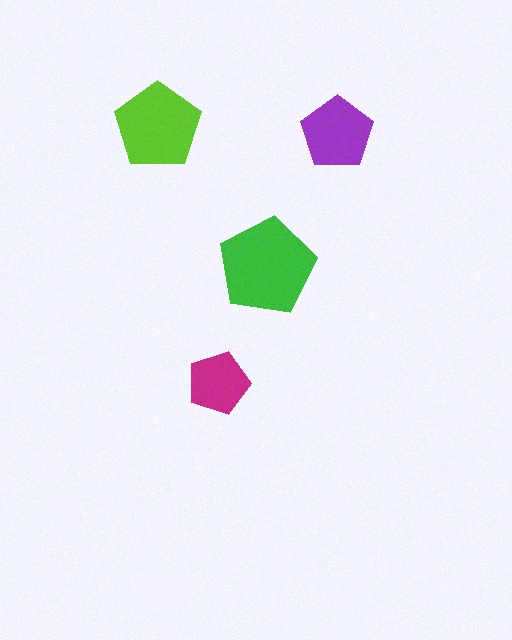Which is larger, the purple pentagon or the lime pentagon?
The lime one.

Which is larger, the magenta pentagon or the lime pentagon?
The lime one.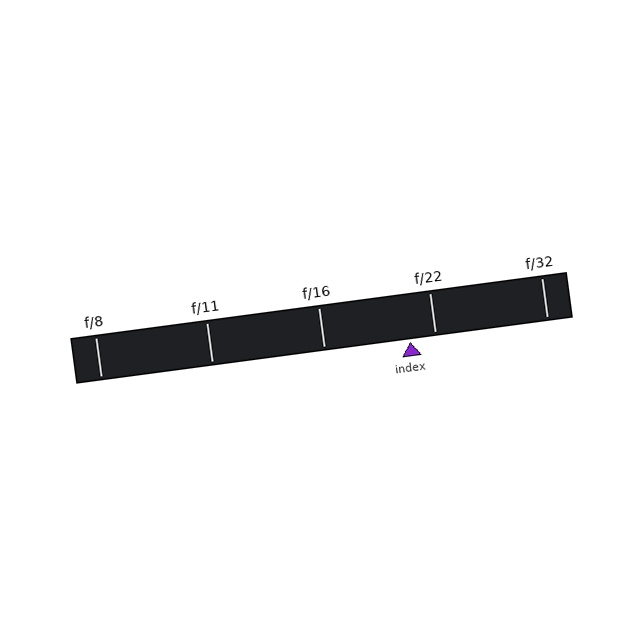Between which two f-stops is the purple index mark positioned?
The index mark is between f/16 and f/22.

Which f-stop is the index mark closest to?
The index mark is closest to f/22.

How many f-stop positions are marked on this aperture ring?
There are 5 f-stop positions marked.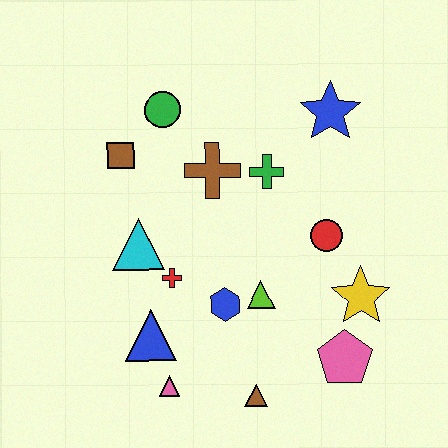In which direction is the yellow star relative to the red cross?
The yellow star is to the right of the red cross.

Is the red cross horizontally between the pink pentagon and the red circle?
No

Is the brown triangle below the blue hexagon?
Yes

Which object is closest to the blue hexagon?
The lime triangle is closest to the blue hexagon.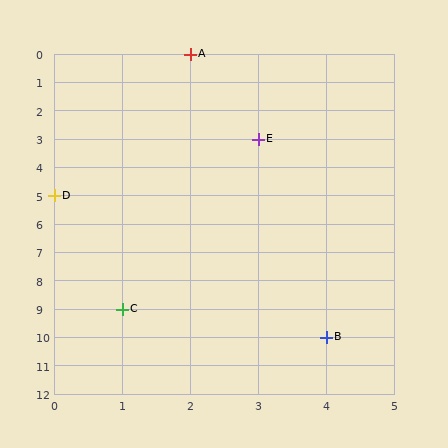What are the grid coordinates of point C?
Point C is at grid coordinates (1, 9).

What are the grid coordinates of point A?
Point A is at grid coordinates (2, 0).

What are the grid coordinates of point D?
Point D is at grid coordinates (0, 5).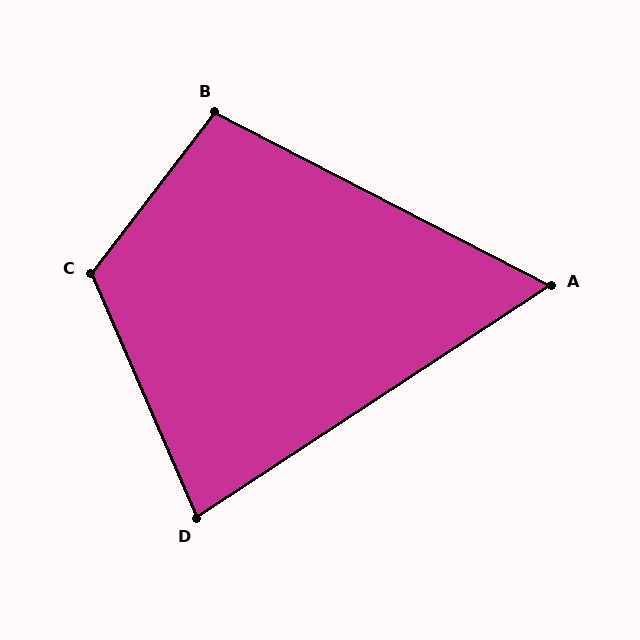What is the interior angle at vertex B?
Approximately 100 degrees (obtuse).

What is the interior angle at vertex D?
Approximately 80 degrees (acute).